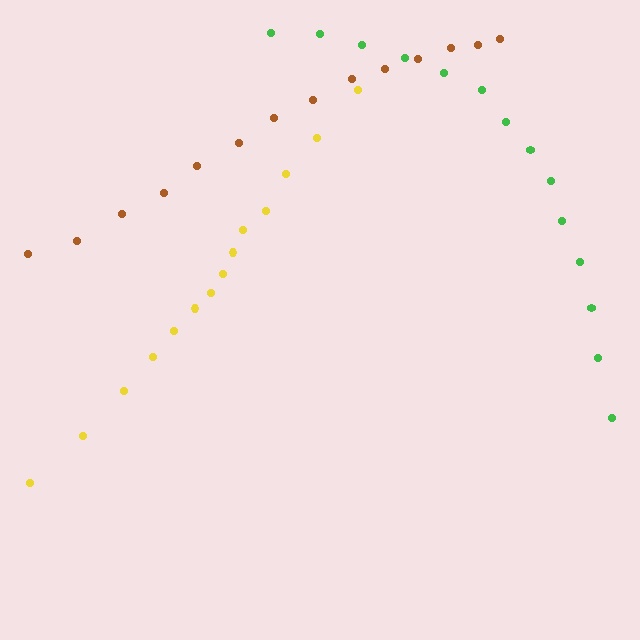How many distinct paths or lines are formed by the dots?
There are 3 distinct paths.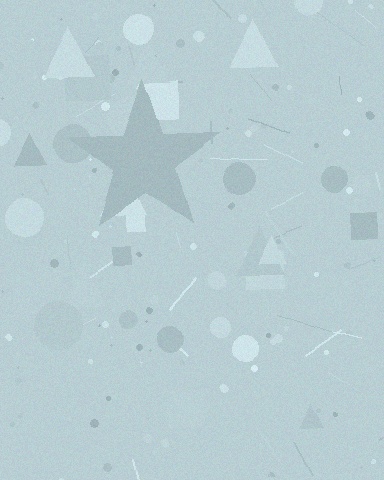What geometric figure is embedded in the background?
A star is embedded in the background.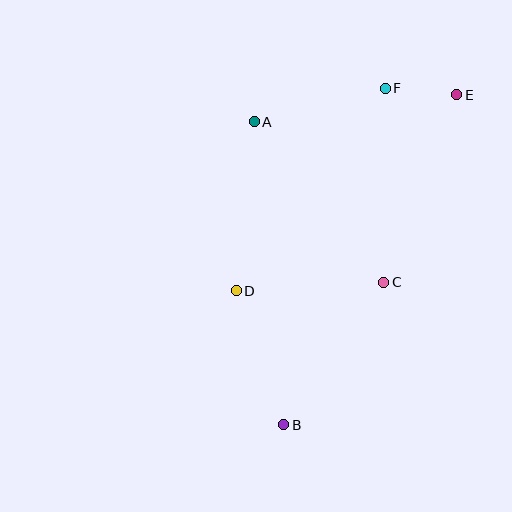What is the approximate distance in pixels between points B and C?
The distance between B and C is approximately 174 pixels.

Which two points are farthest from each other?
Points B and E are farthest from each other.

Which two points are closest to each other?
Points E and F are closest to each other.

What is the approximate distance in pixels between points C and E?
The distance between C and E is approximately 201 pixels.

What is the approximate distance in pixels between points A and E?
The distance between A and E is approximately 205 pixels.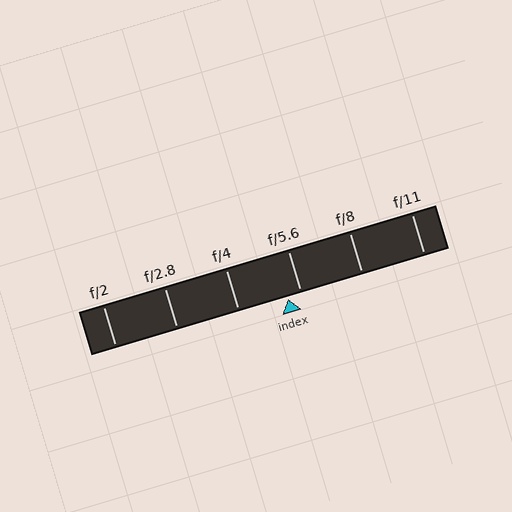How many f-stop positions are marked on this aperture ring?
There are 6 f-stop positions marked.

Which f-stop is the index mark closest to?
The index mark is closest to f/5.6.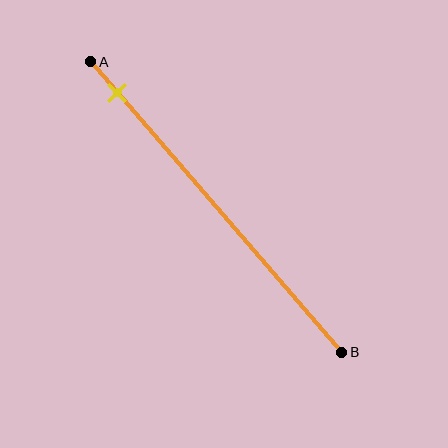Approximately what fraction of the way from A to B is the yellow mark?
The yellow mark is approximately 10% of the way from A to B.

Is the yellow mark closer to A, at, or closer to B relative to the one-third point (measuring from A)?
The yellow mark is closer to point A than the one-third point of segment AB.